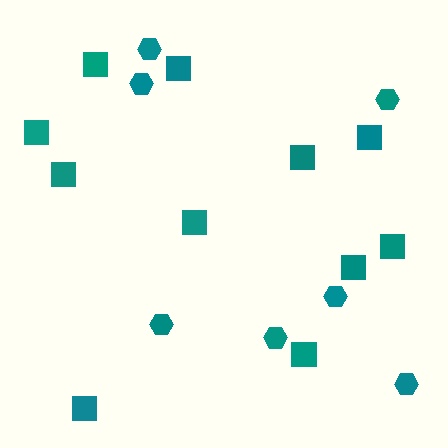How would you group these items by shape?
There are 2 groups: one group of squares (11) and one group of hexagons (7).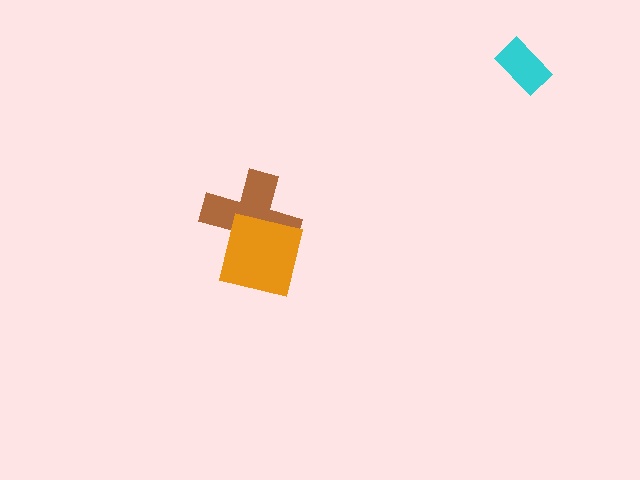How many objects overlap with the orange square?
1 object overlaps with the orange square.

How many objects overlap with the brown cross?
1 object overlaps with the brown cross.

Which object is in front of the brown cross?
The orange square is in front of the brown cross.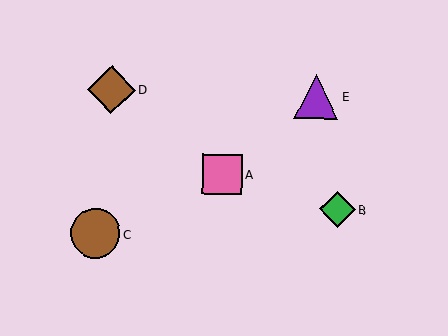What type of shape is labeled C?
Shape C is a brown circle.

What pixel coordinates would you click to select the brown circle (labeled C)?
Click at (96, 233) to select the brown circle C.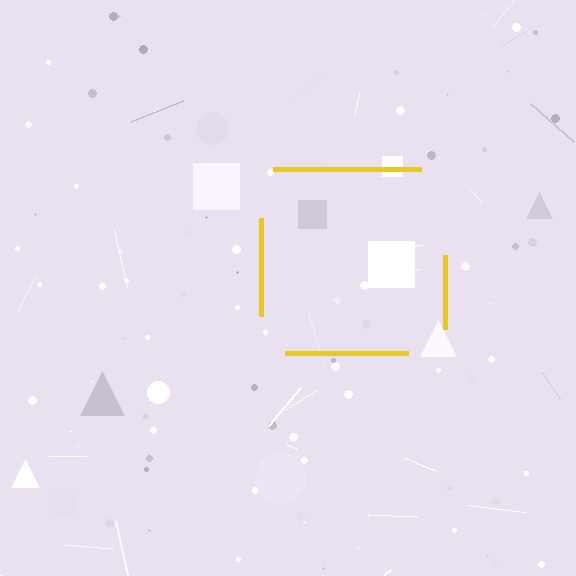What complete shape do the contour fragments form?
The contour fragments form a square.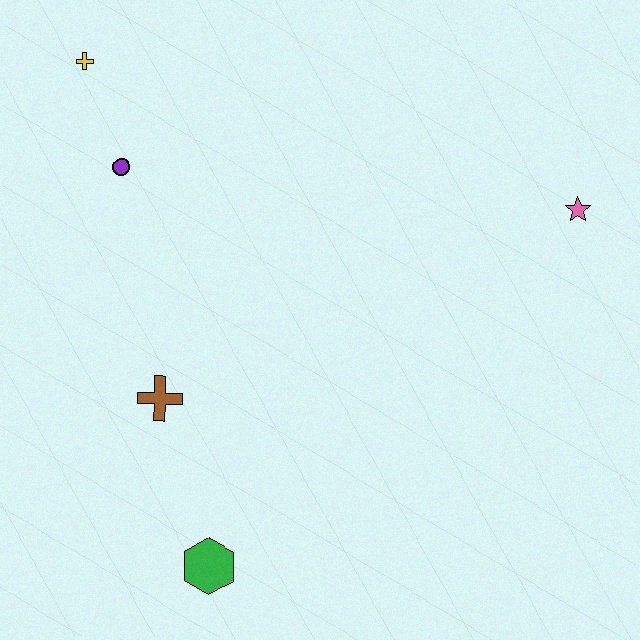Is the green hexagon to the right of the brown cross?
Yes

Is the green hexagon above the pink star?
No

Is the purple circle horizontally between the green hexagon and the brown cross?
No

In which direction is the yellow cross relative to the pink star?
The yellow cross is to the left of the pink star.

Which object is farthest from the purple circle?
The pink star is farthest from the purple circle.